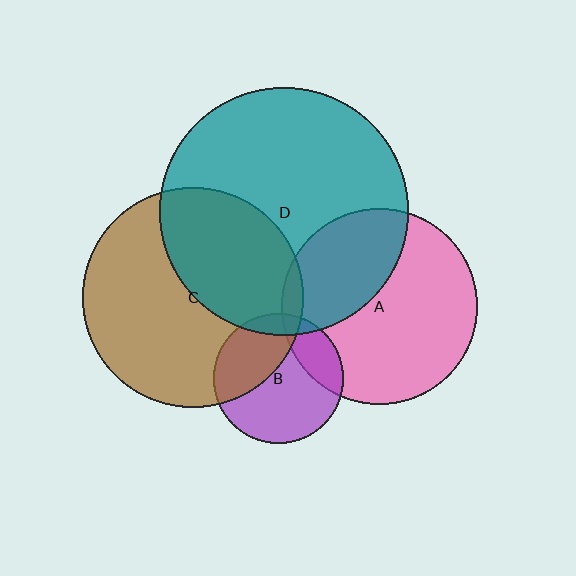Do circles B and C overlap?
Yes.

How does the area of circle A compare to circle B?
Approximately 2.3 times.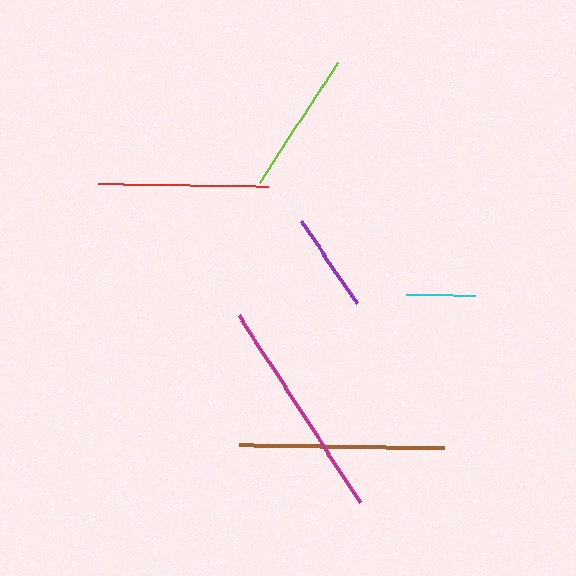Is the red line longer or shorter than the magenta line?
The magenta line is longer than the red line.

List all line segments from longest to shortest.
From longest to shortest: magenta, brown, red, lime, purple, cyan.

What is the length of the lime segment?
The lime segment is approximately 144 pixels long.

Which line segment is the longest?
The magenta line is the longest at approximately 222 pixels.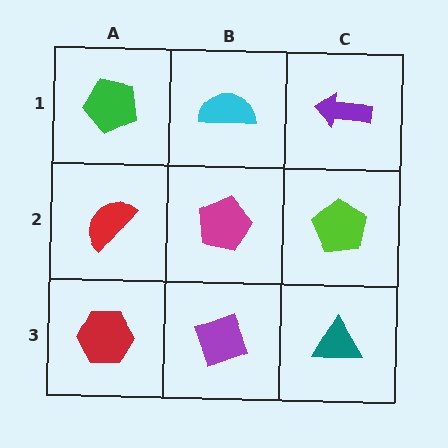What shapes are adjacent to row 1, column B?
A magenta pentagon (row 2, column B), a green pentagon (row 1, column A), a purple arrow (row 1, column C).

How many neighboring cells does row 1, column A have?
2.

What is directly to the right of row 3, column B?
A teal triangle.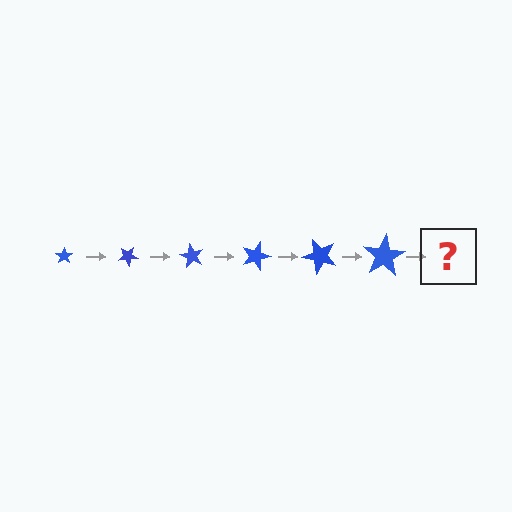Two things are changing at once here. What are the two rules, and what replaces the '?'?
The two rules are that the star grows larger each step and it rotates 30 degrees each step. The '?' should be a star, larger than the previous one and rotated 180 degrees from the start.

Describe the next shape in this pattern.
It should be a star, larger than the previous one and rotated 180 degrees from the start.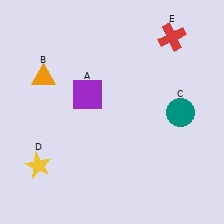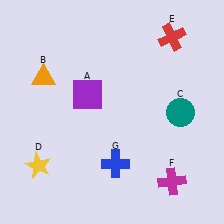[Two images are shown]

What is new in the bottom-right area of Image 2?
A blue cross (G) was added in the bottom-right area of Image 2.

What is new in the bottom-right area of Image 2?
A magenta cross (F) was added in the bottom-right area of Image 2.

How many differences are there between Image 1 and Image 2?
There are 2 differences between the two images.